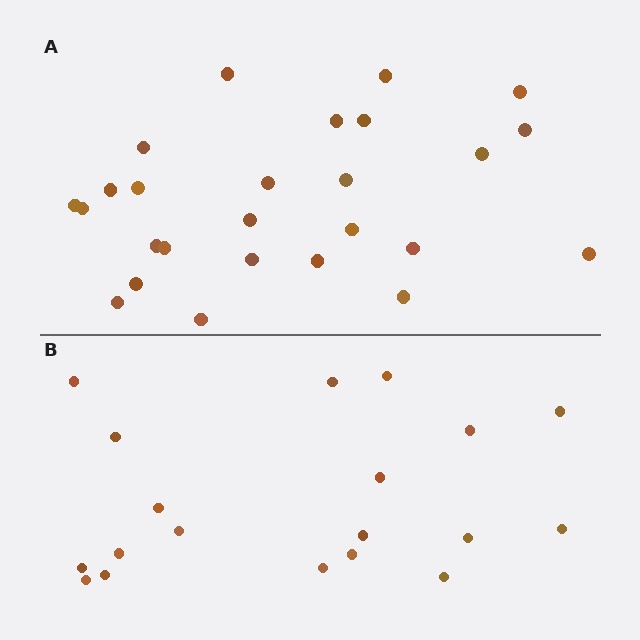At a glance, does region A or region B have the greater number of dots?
Region A (the top region) has more dots.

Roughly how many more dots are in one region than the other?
Region A has roughly 8 or so more dots than region B.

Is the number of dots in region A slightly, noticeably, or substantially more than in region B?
Region A has noticeably more, but not dramatically so. The ratio is roughly 1.4 to 1.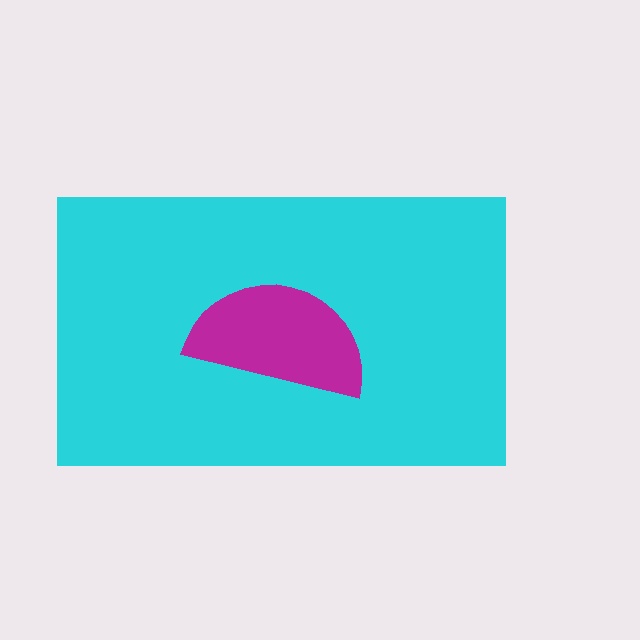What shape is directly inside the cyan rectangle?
The magenta semicircle.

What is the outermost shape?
The cyan rectangle.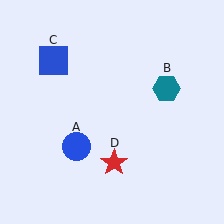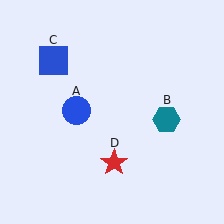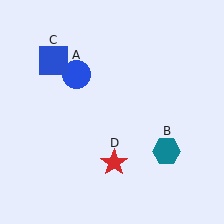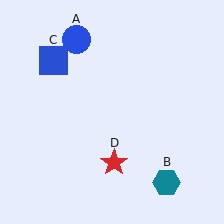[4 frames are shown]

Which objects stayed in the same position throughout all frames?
Blue square (object C) and red star (object D) remained stationary.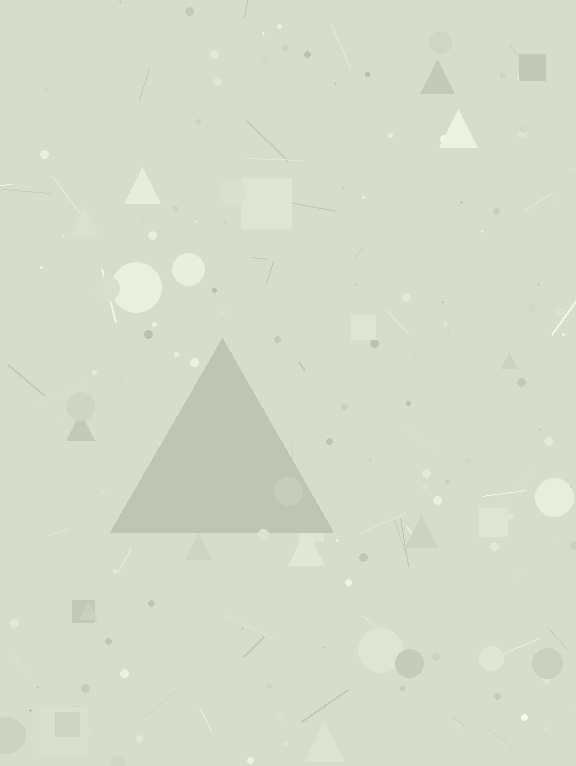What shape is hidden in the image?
A triangle is hidden in the image.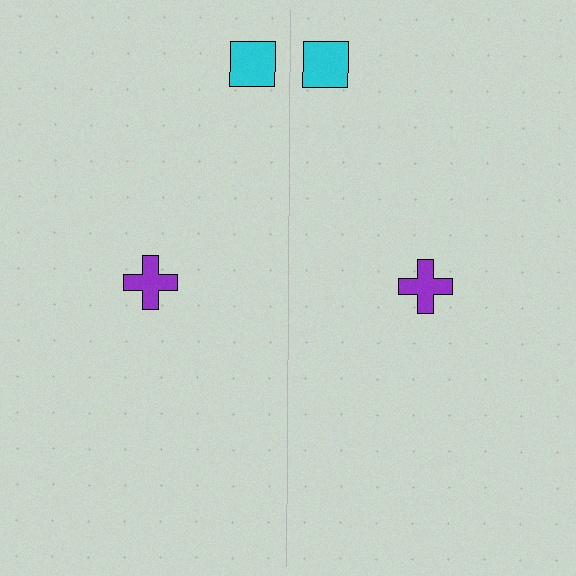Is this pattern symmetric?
Yes, this pattern has bilateral (reflection) symmetry.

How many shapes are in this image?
There are 4 shapes in this image.